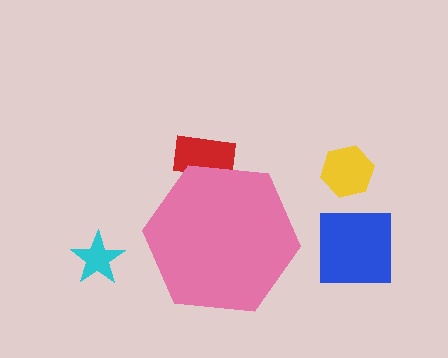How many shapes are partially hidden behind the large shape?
1 shape is partially hidden.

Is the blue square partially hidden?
No, the blue square is fully visible.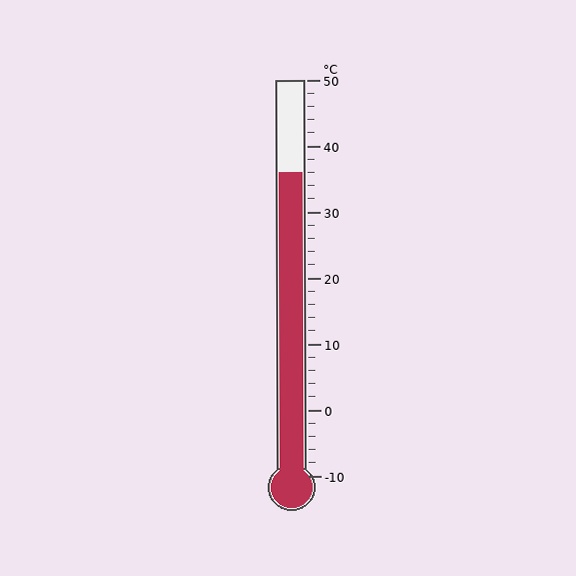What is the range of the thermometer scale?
The thermometer scale ranges from -10°C to 50°C.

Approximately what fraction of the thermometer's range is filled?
The thermometer is filled to approximately 75% of its range.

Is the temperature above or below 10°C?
The temperature is above 10°C.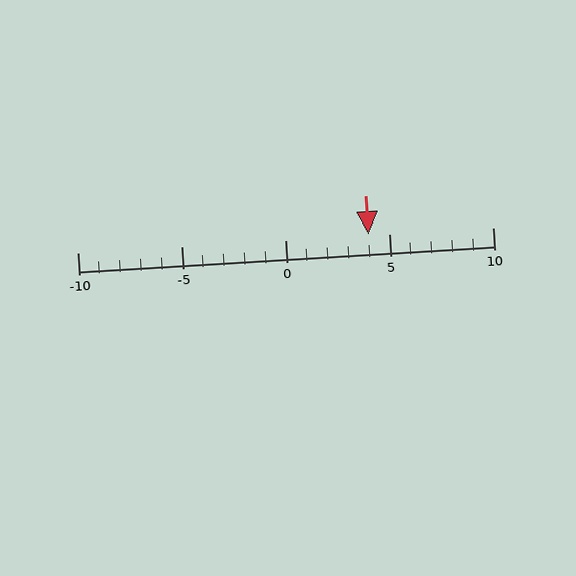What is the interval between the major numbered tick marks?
The major tick marks are spaced 5 units apart.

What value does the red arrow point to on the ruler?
The red arrow points to approximately 4.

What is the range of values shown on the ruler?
The ruler shows values from -10 to 10.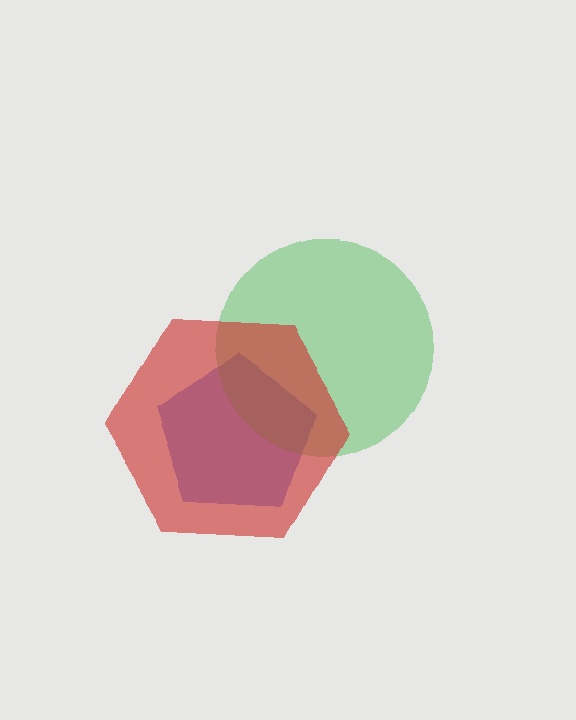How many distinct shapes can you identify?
There are 3 distinct shapes: a blue pentagon, a green circle, a red hexagon.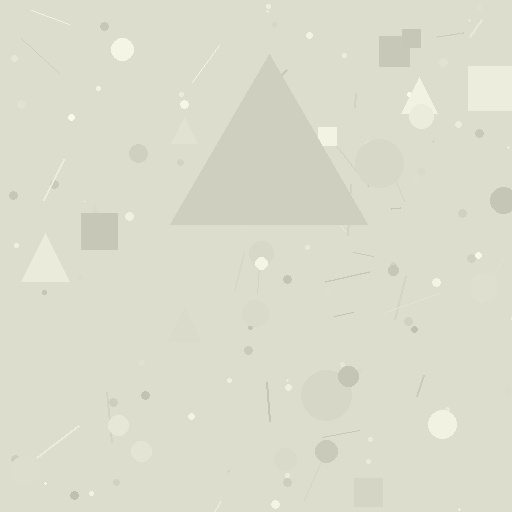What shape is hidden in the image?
A triangle is hidden in the image.